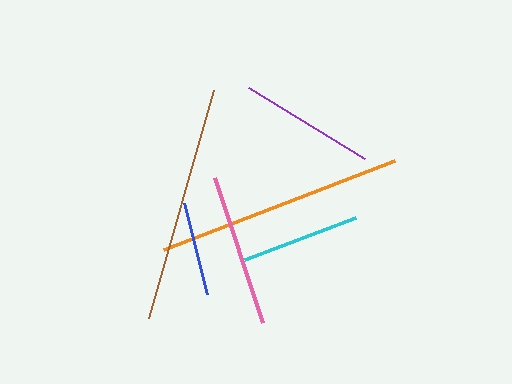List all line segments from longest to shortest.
From longest to shortest: orange, brown, pink, purple, cyan, blue.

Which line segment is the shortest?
The blue line is the shortest at approximately 94 pixels.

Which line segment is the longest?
The orange line is the longest at approximately 248 pixels.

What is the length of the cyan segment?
The cyan segment is approximately 118 pixels long.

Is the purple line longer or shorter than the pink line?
The pink line is longer than the purple line.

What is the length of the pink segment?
The pink segment is approximately 153 pixels long.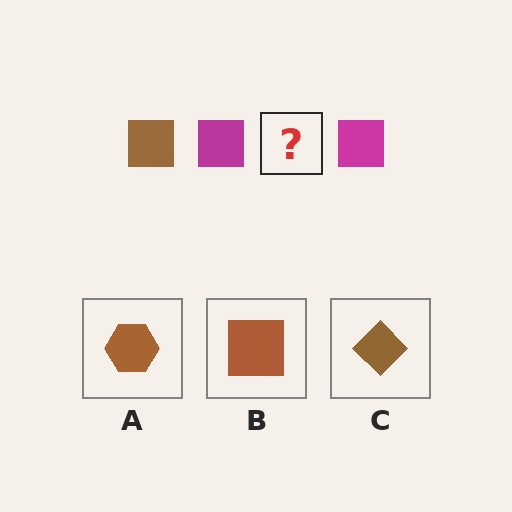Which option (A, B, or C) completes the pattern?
B.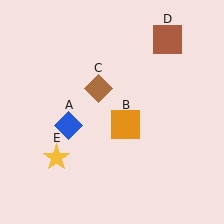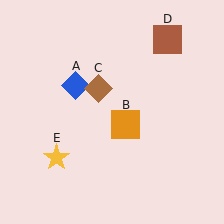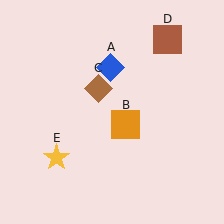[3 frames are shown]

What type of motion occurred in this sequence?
The blue diamond (object A) rotated clockwise around the center of the scene.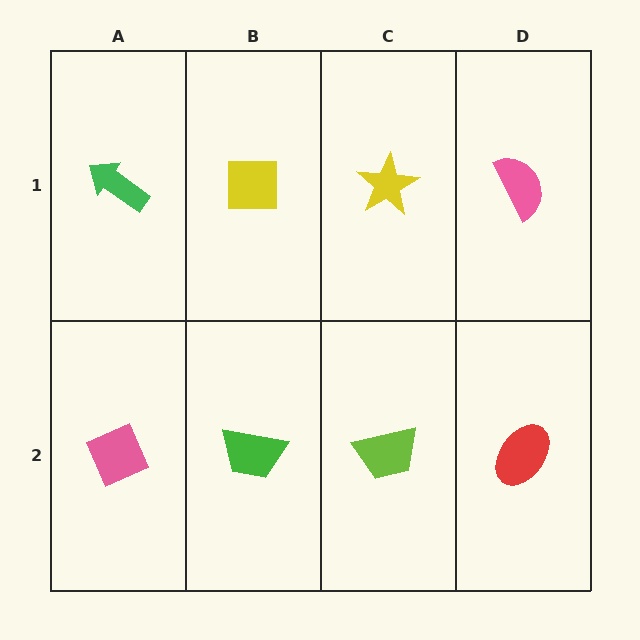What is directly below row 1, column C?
A lime trapezoid.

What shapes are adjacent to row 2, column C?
A yellow star (row 1, column C), a green trapezoid (row 2, column B), a red ellipse (row 2, column D).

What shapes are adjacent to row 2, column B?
A yellow square (row 1, column B), a pink diamond (row 2, column A), a lime trapezoid (row 2, column C).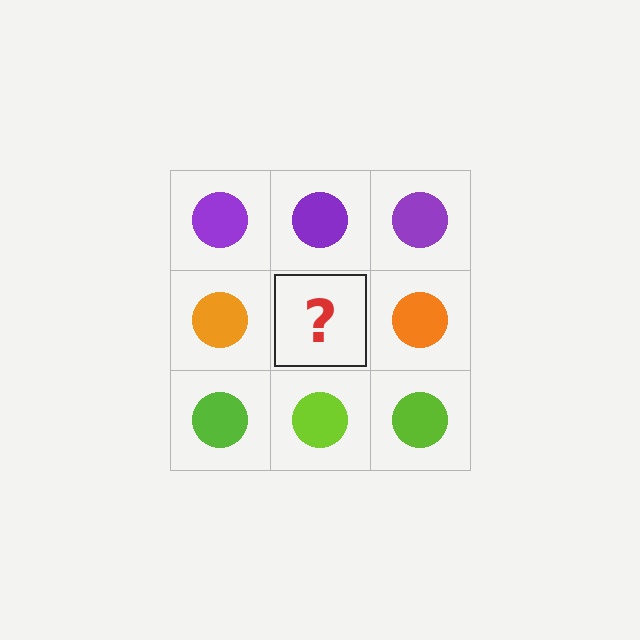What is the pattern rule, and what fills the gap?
The rule is that each row has a consistent color. The gap should be filled with an orange circle.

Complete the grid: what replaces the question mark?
The question mark should be replaced with an orange circle.